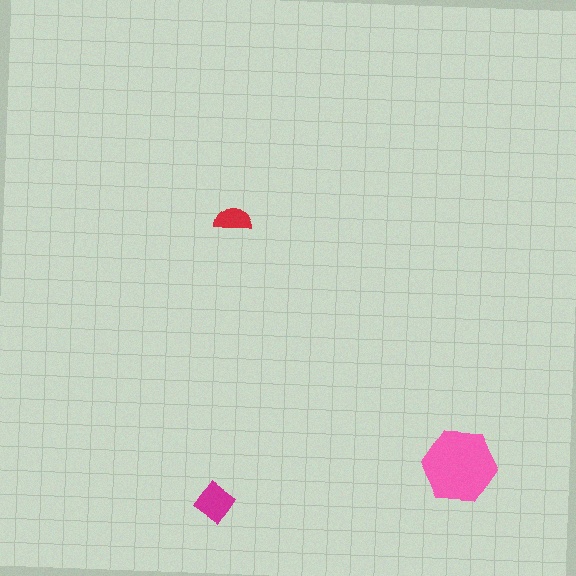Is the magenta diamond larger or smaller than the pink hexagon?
Smaller.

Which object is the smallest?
The red semicircle.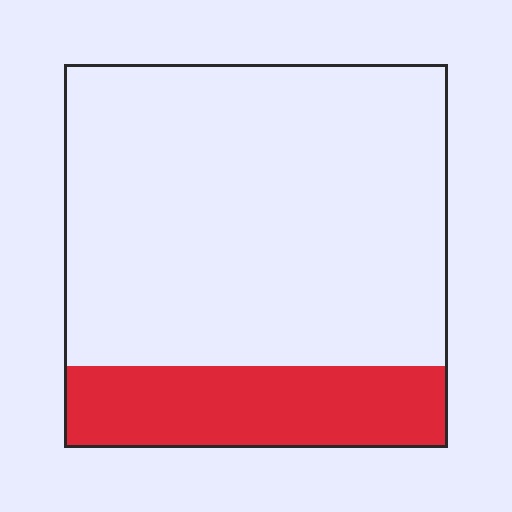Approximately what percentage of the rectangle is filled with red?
Approximately 20%.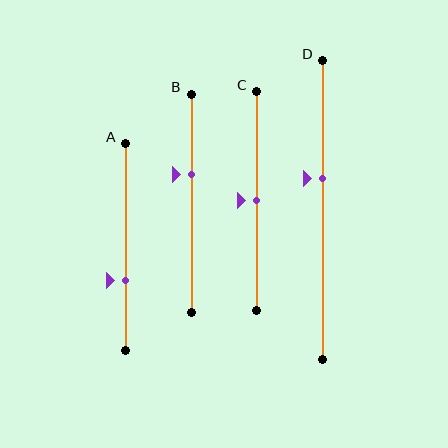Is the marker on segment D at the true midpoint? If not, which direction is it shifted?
No, the marker on segment D is shifted upward by about 11% of the segment length.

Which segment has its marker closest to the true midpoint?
Segment C has its marker closest to the true midpoint.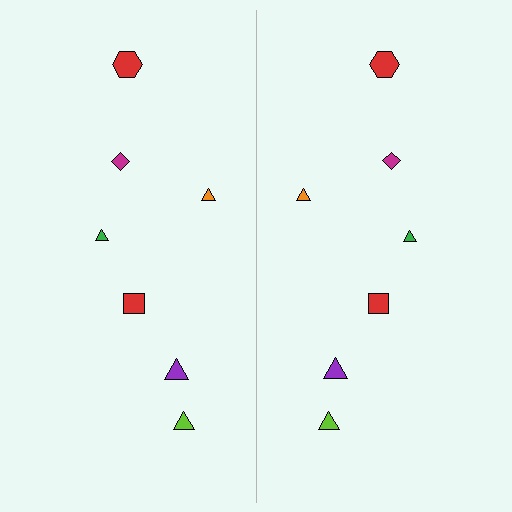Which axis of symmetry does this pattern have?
The pattern has a vertical axis of symmetry running through the center of the image.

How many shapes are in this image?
There are 14 shapes in this image.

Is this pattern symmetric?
Yes, this pattern has bilateral (reflection) symmetry.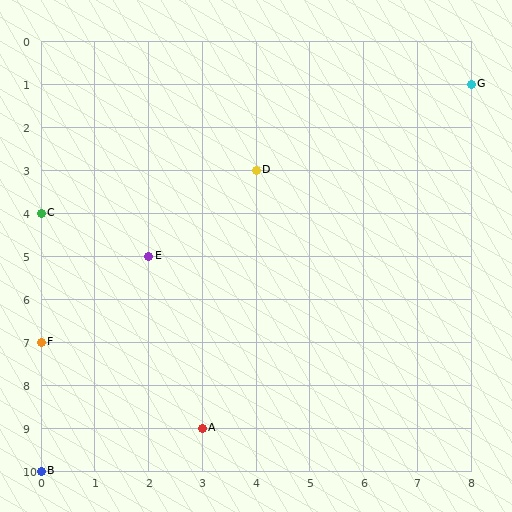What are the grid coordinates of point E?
Point E is at grid coordinates (2, 5).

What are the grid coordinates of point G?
Point G is at grid coordinates (8, 1).